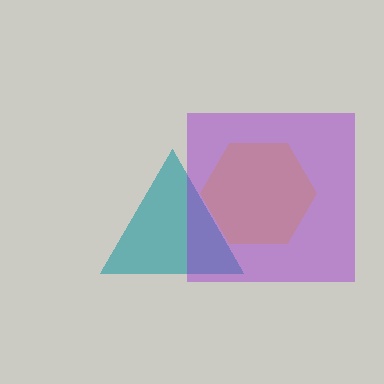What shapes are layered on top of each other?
The layered shapes are: a teal triangle, a yellow hexagon, a purple square.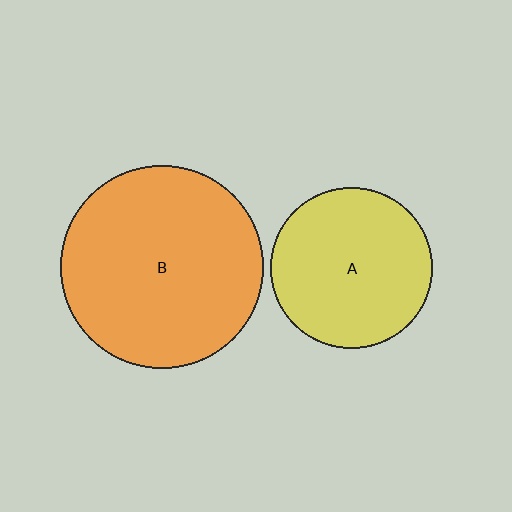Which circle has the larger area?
Circle B (orange).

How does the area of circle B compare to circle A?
Approximately 1.6 times.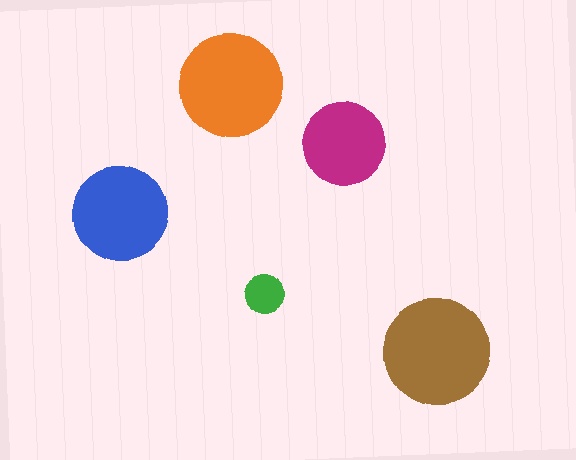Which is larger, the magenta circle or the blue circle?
The blue one.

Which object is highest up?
The orange circle is topmost.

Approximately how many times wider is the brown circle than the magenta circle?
About 1.5 times wider.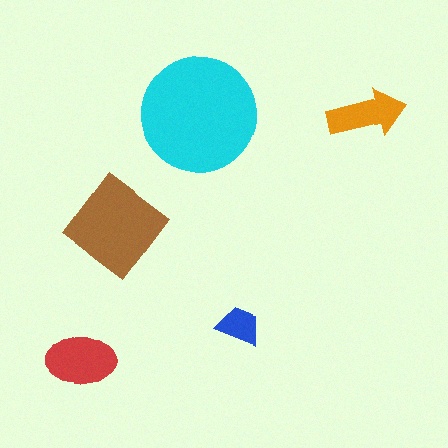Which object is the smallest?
The blue trapezoid.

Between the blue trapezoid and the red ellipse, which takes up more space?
The red ellipse.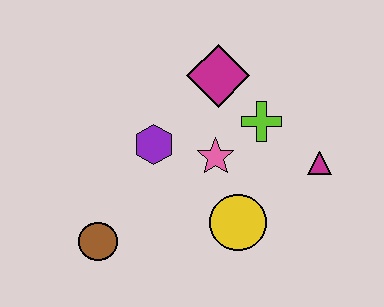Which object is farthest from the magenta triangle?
The brown circle is farthest from the magenta triangle.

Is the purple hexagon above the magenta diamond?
No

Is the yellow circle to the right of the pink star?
Yes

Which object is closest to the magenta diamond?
The lime cross is closest to the magenta diamond.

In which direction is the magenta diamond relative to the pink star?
The magenta diamond is above the pink star.